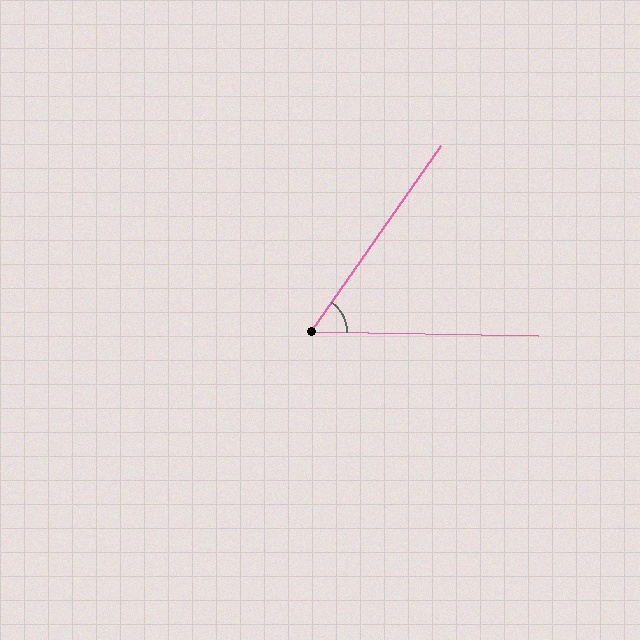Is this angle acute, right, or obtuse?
It is acute.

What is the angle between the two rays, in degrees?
Approximately 56 degrees.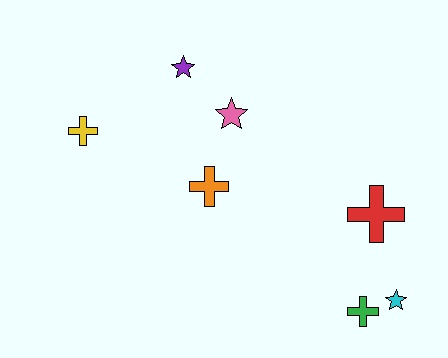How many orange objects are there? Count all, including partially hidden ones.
There is 1 orange object.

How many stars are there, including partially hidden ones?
There are 3 stars.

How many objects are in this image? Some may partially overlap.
There are 7 objects.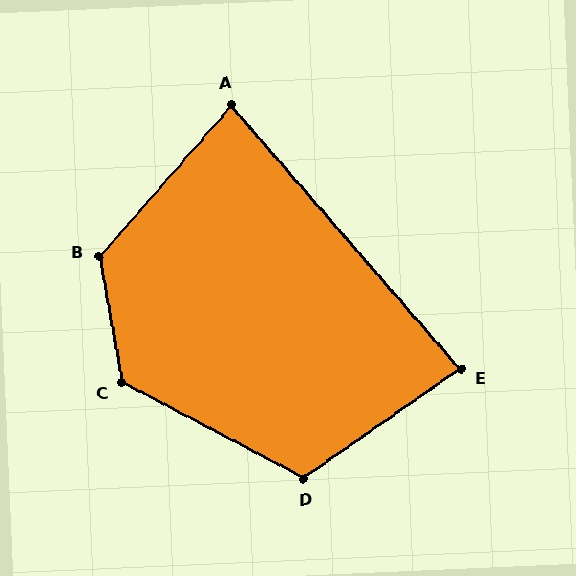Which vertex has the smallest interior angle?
A, at approximately 82 degrees.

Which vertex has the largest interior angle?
B, at approximately 129 degrees.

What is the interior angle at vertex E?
Approximately 84 degrees (acute).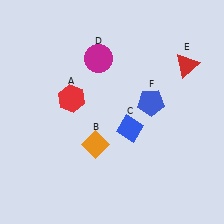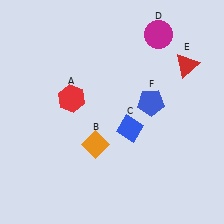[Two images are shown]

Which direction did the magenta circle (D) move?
The magenta circle (D) moved right.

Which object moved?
The magenta circle (D) moved right.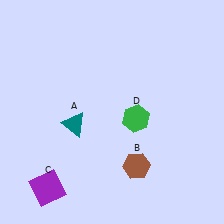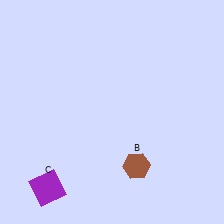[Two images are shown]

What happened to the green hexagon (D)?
The green hexagon (D) was removed in Image 2. It was in the bottom-right area of Image 1.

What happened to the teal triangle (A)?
The teal triangle (A) was removed in Image 2. It was in the bottom-left area of Image 1.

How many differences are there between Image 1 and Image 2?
There are 2 differences between the two images.